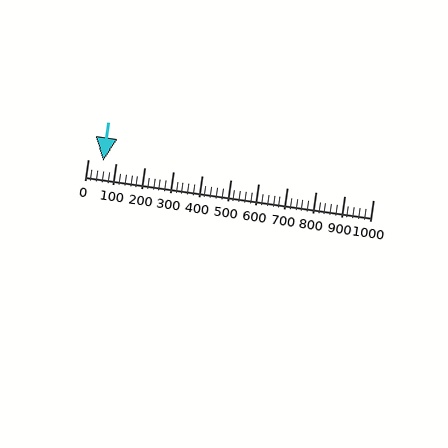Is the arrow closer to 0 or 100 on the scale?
The arrow is closer to 100.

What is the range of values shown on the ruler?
The ruler shows values from 0 to 1000.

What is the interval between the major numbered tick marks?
The major tick marks are spaced 100 units apart.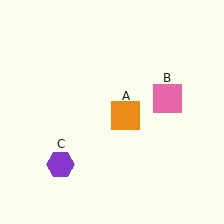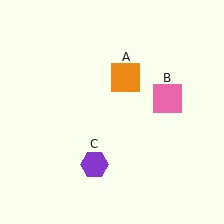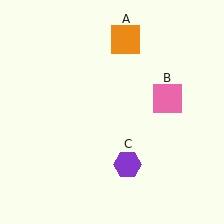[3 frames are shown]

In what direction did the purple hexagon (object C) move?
The purple hexagon (object C) moved right.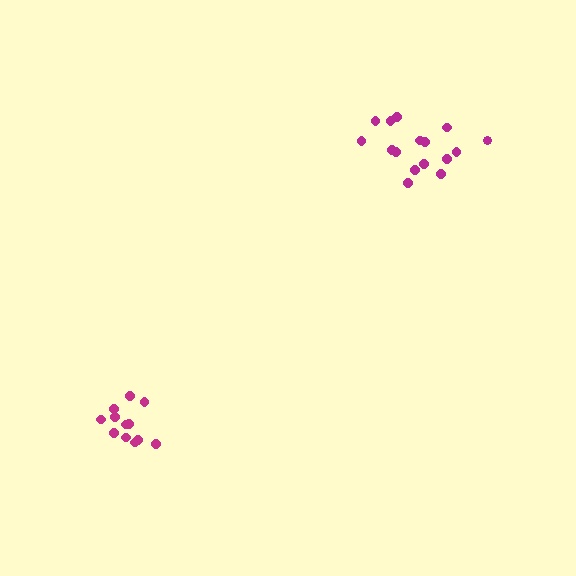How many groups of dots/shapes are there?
There are 2 groups.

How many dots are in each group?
Group 1: 16 dots, Group 2: 12 dots (28 total).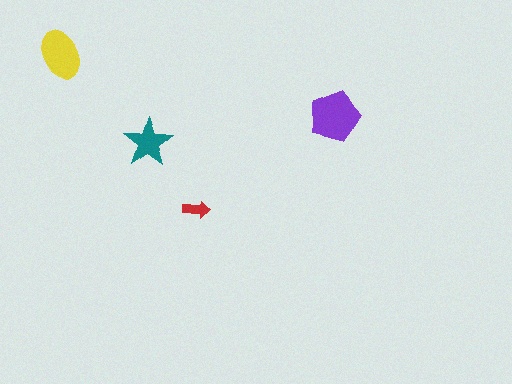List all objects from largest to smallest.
The purple pentagon, the yellow ellipse, the teal star, the red arrow.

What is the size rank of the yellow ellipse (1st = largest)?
2nd.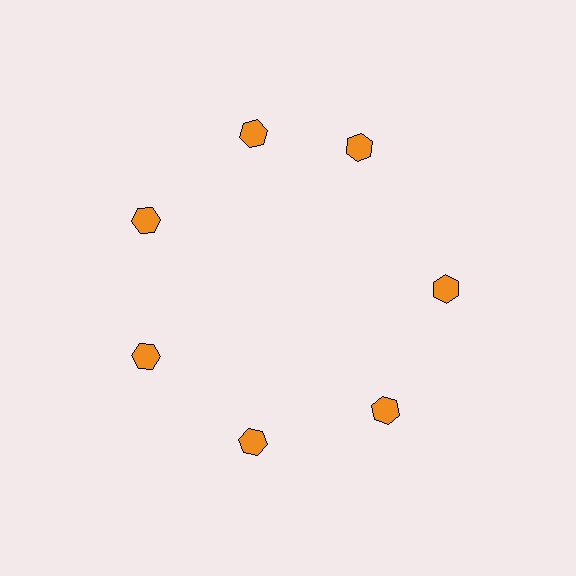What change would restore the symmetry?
The symmetry would be restored by rotating it back into even spacing with its neighbors so that all 7 hexagons sit at equal angles and equal distance from the center.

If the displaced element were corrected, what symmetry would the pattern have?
It would have 7-fold rotational symmetry — the pattern would map onto itself every 51 degrees.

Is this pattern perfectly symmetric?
No. The 7 orange hexagons are arranged in a ring, but one element near the 1 o'clock position is rotated out of alignment along the ring, breaking the 7-fold rotational symmetry.